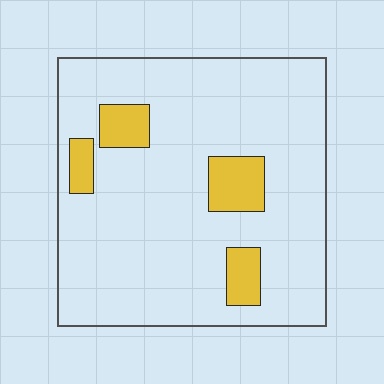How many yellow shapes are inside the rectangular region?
4.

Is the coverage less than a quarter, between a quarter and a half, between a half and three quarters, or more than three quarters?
Less than a quarter.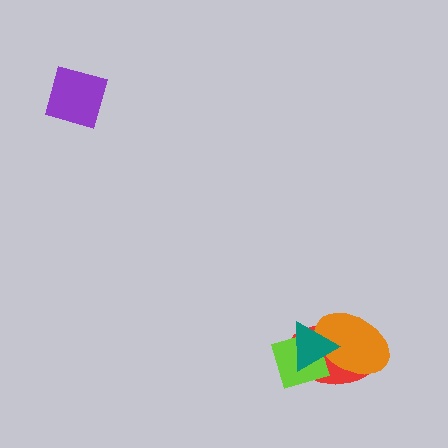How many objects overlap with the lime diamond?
3 objects overlap with the lime diamond.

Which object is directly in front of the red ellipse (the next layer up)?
The orange ellipse is directly in front of the red ellipse.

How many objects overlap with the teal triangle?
3 objects overlap with the teal triangle.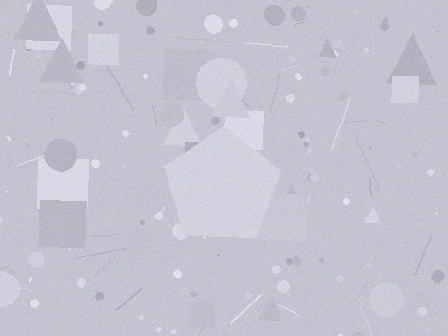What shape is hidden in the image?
A pentagon is hidden in the image.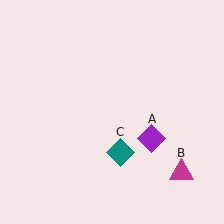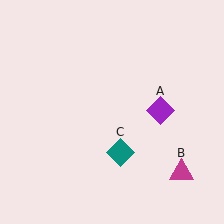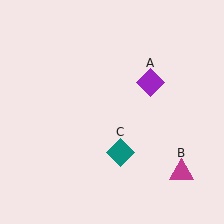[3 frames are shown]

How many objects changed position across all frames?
1 object changed position: purple diamond (object A).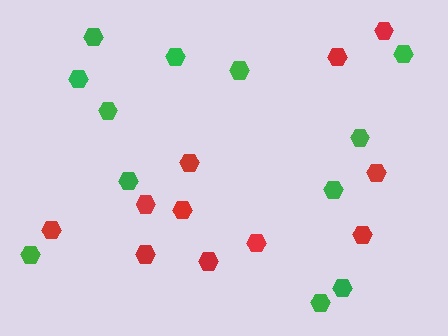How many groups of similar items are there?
There are 2 groups: one group of red hexagons (11) and one group of green hexagons (12).